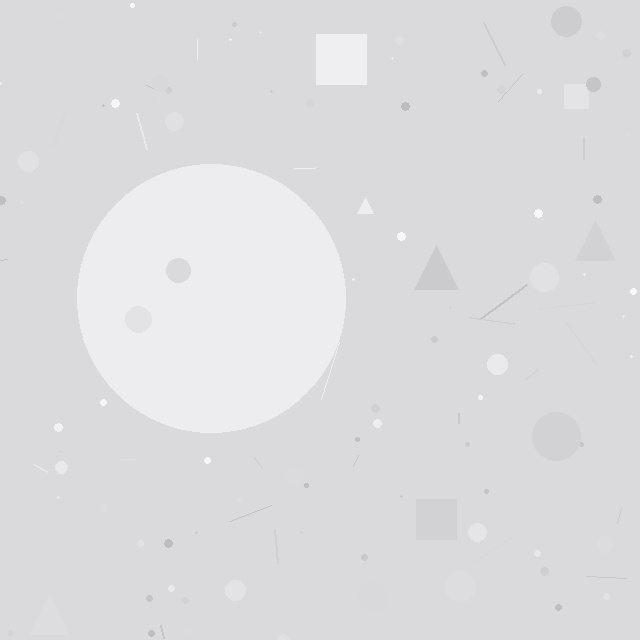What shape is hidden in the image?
A circle is hidden in the image.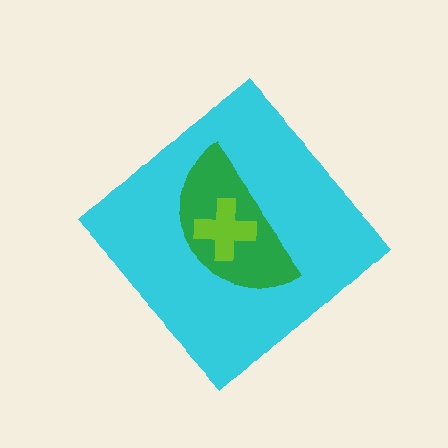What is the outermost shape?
The cyan diamond.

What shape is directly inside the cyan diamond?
The green semicircle.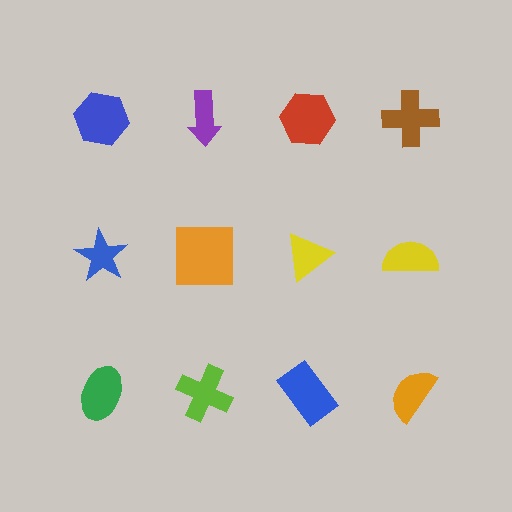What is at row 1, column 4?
A brown cross.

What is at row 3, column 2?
A lime cross.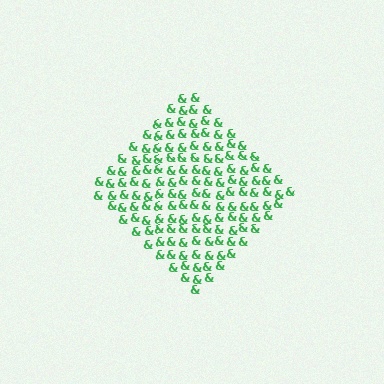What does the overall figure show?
The overall figure shows a diamond.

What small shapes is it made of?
It is made of small ampersands.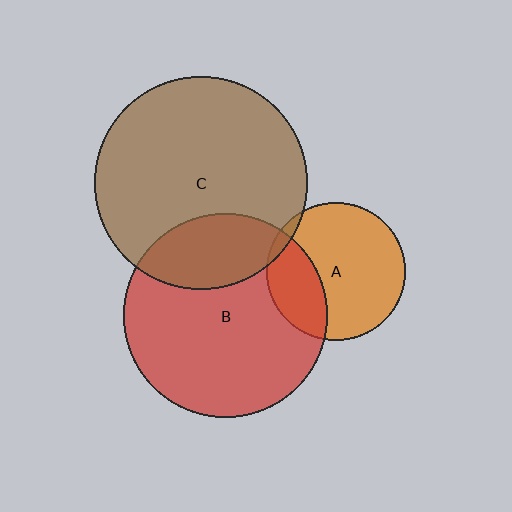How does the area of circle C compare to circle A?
Approximately 2.4 times.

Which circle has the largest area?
Circle C (brown).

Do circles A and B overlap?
Yes.